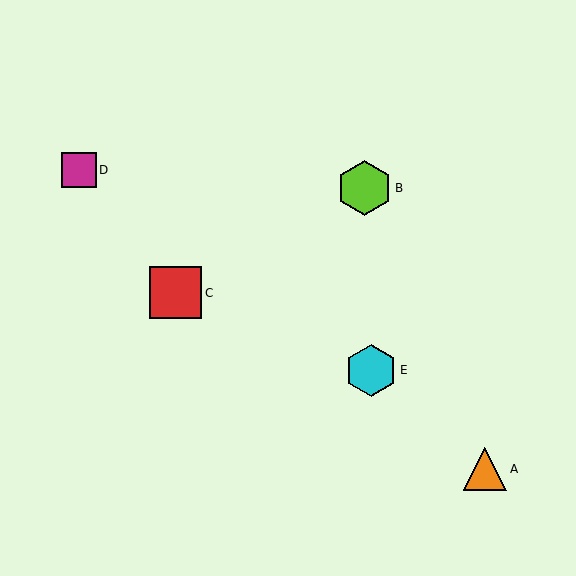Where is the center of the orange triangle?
The center of the orange triangle is at (485, 469).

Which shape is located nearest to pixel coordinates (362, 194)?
The lime hexagon (labeled B) at (365, 188) is nearest to that location.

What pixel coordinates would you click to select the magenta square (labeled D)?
Click at (79, 170) to select the magenta square D.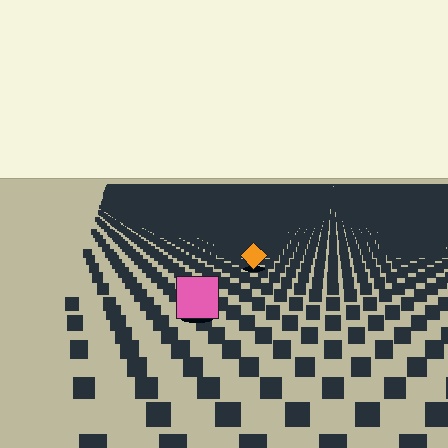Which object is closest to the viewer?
The pink square is closest. The texture marks near it are larger and more spread out.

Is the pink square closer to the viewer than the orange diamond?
Yes. The pink square is closer — you can tell from the texture gradient: the ground texture is coarser near it.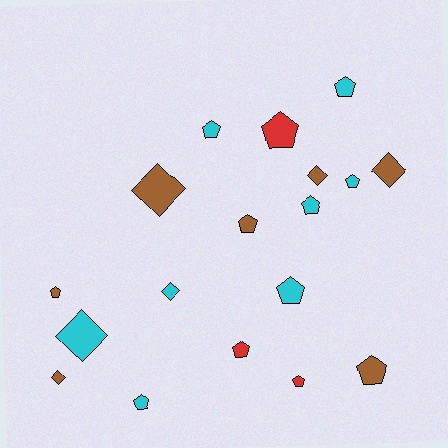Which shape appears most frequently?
Pentagon, with 12 objects.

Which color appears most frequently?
Cyan, with 8 objects.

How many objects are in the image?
There are 18 objects.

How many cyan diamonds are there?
There are 2 cyan diamonds.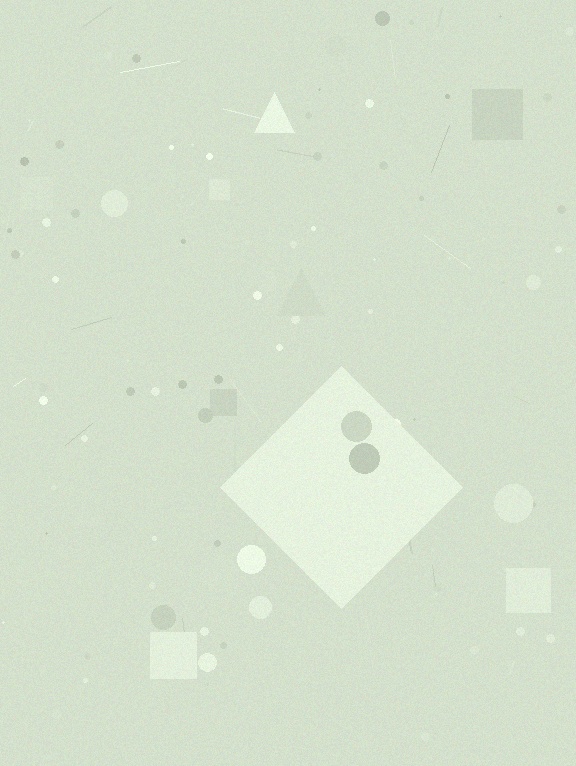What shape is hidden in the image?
A diamond is hidden in the image.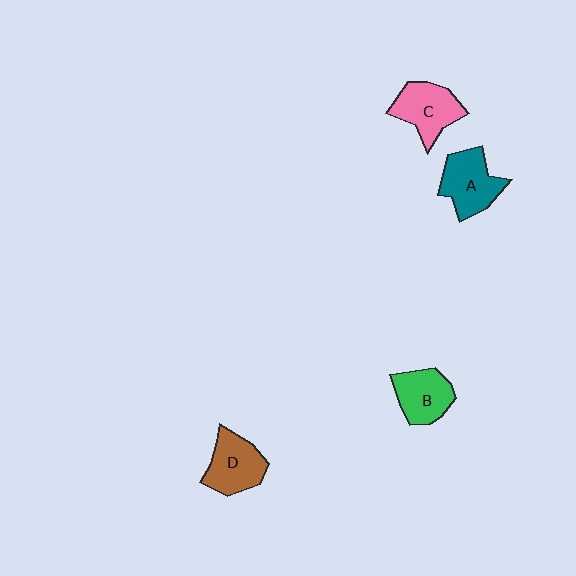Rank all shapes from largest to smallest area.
From largest to smallest: A (teal), C (pink), D (brown), B (green).